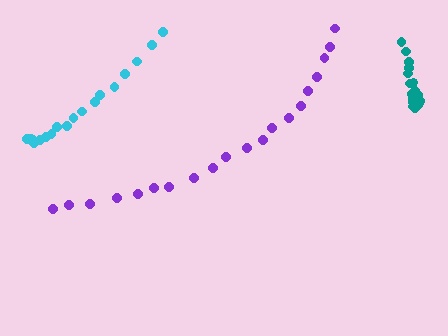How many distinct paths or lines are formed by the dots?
There are 3 distinct paths.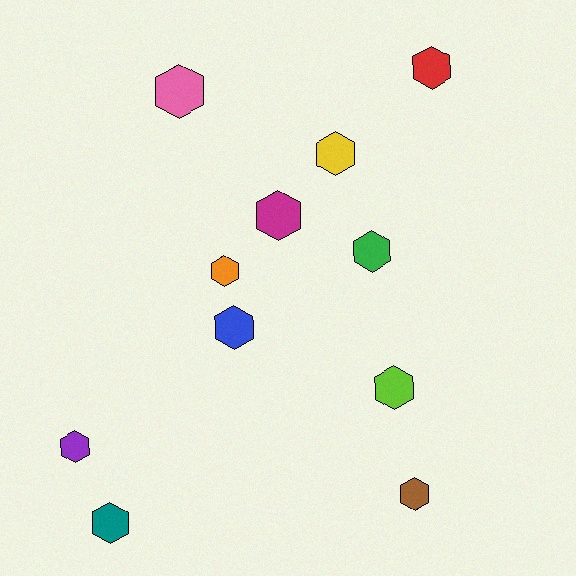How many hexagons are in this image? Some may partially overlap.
There are 11 hexagons.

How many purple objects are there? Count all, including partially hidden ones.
There is 1 purple object.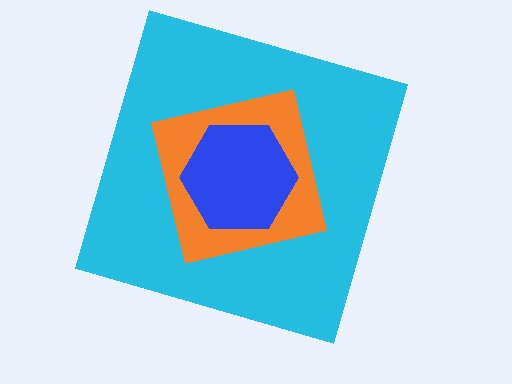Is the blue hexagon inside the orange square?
Yes.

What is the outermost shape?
The cyan square.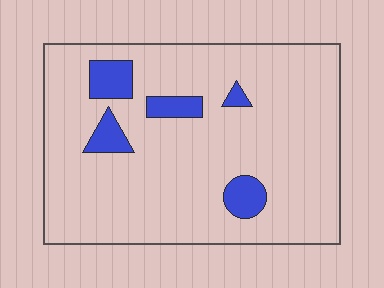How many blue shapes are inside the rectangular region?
5.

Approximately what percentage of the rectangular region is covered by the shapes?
Approximately 10%.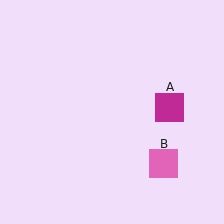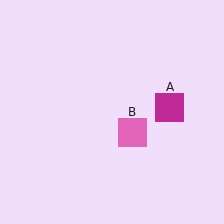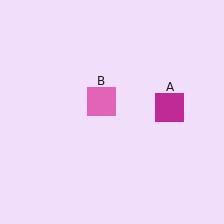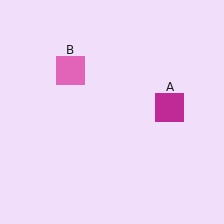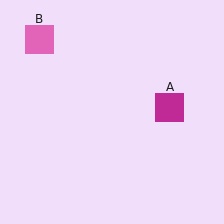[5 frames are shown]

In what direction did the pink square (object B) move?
The pink square (object B) moved up and to the left.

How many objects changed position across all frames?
1 object changed position: pink square (object B).